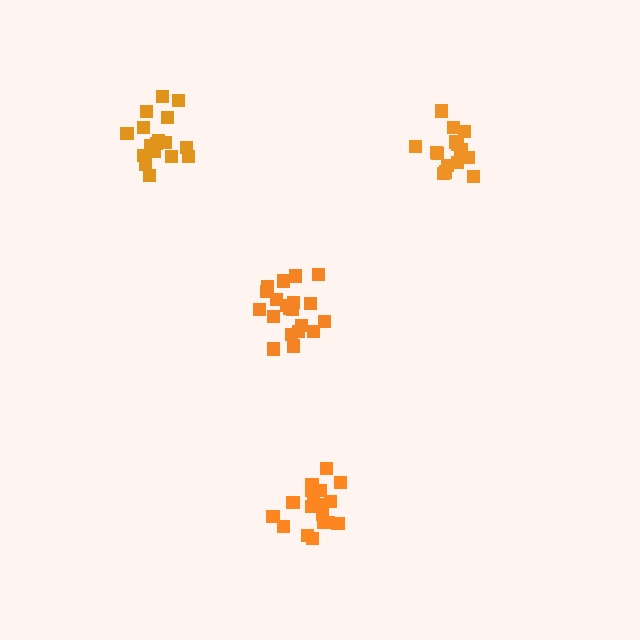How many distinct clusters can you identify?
There are 4 distinct clusters.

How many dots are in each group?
Group 1: 18 dots, Group 2: 20 dots, Group 3: 15 dots, Group 4: 17 dots (70 total).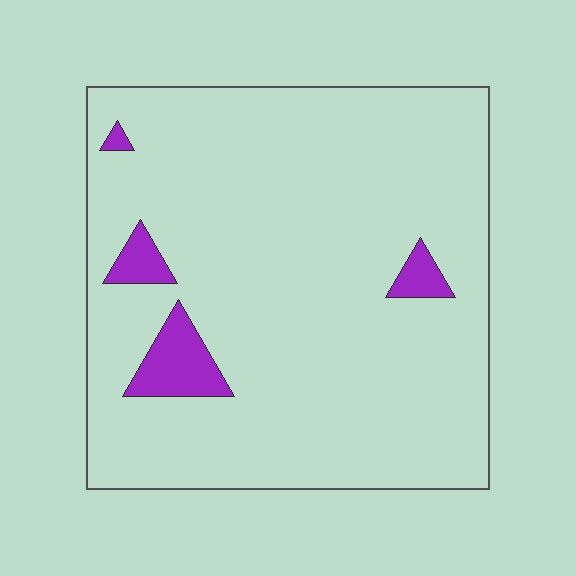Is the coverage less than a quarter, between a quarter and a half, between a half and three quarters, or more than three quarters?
Less than a quarter.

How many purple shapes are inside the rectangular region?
4.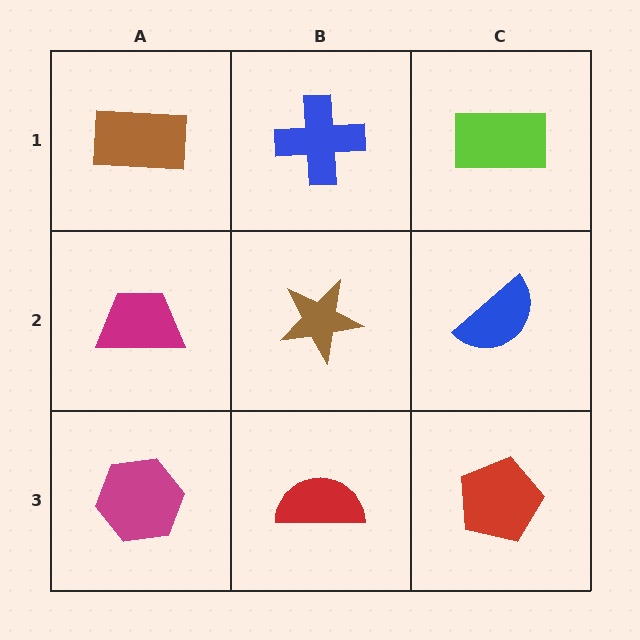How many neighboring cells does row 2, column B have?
4.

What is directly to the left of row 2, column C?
A brown star.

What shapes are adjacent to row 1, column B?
A brown star (row 2, column B), a brown rectangle (row 1, column A), a lime rectangle (row 1, column C).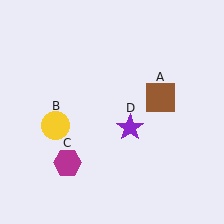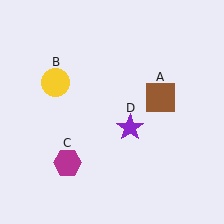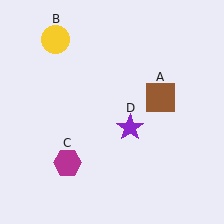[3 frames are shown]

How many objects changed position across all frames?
1 object changed position: yellow circle (object B).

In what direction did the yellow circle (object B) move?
The yellow circle (object B) moved up.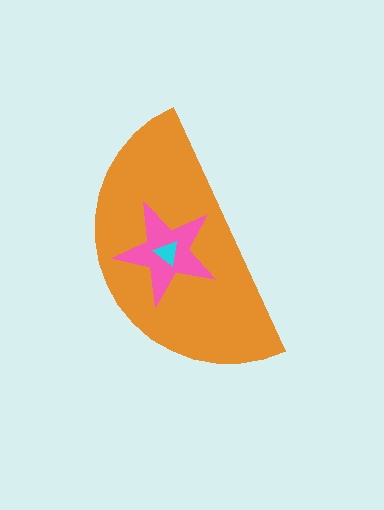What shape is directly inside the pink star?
The cyan triangle.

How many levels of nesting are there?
3.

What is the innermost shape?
The cyan triangle.